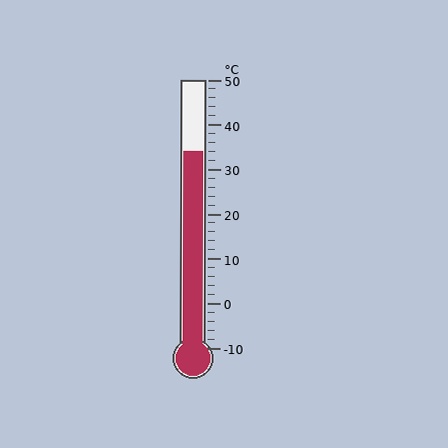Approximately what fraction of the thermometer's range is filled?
The thermometer is filled to approximately 75% of its range.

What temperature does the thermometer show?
The thermometer shows approximately 34°C.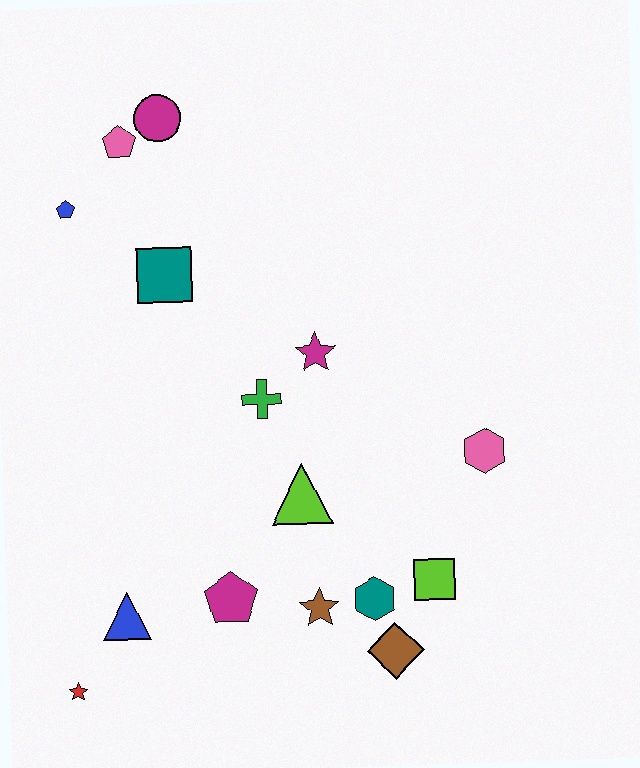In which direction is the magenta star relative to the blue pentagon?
The magenta star is to the right of the blue pentagon.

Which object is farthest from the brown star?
The magenta circle is farthest from the brown star.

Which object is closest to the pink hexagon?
The lime square is closest to the pink hexagon.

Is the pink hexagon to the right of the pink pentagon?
Yes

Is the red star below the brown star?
Yes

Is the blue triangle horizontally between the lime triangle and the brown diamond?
No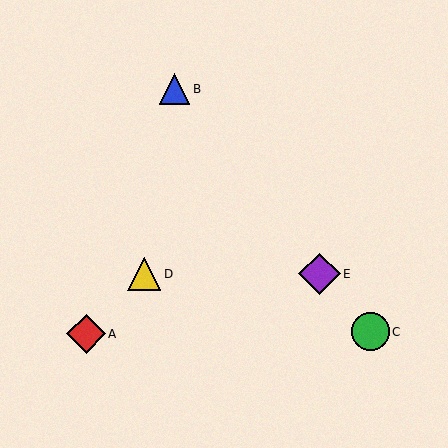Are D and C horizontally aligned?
No, D is at y≈274 and C is at y≈332.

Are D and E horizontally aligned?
Yes, both are at y≈274.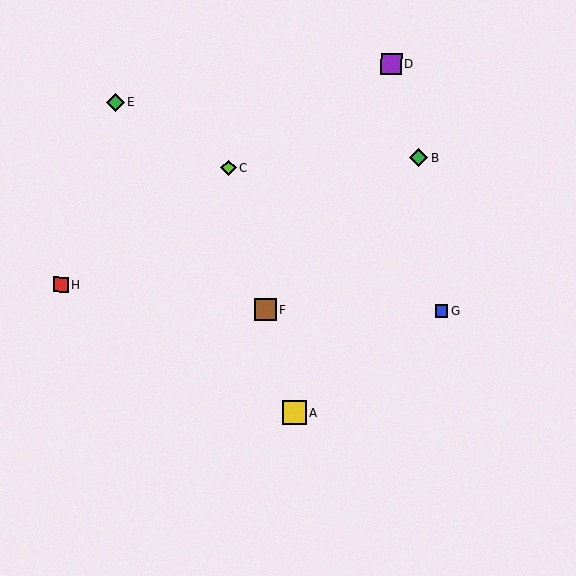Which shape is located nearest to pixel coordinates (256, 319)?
The brown square (labeled F) at (265, 310) is nearest to that location.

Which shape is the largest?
The yellow square (labeled A) is the largest.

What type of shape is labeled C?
Shape C is a lime diamond.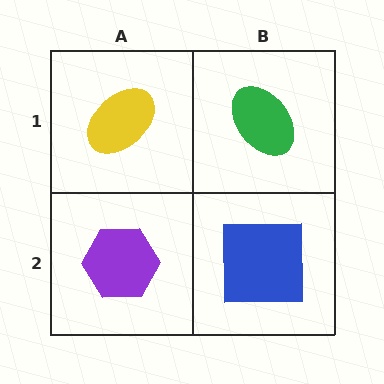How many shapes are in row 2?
2 shapes.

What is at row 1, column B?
A green ellipse.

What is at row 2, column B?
A blue square.